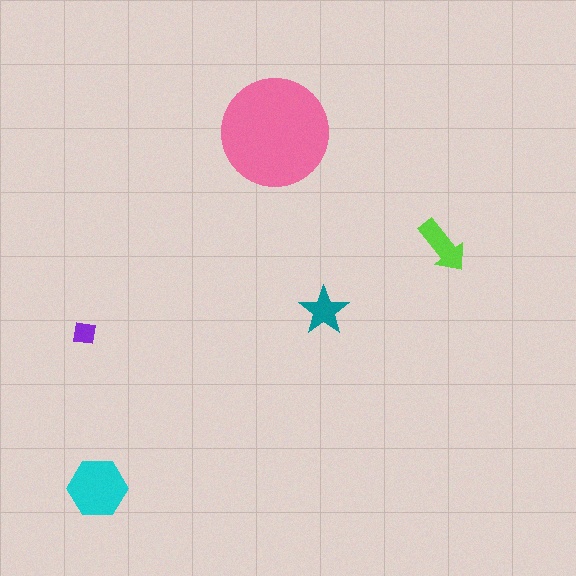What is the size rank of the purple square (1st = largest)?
5th.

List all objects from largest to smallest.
The pink circle, the cyan hexagon, the lime arrow, the teal star, the purple square.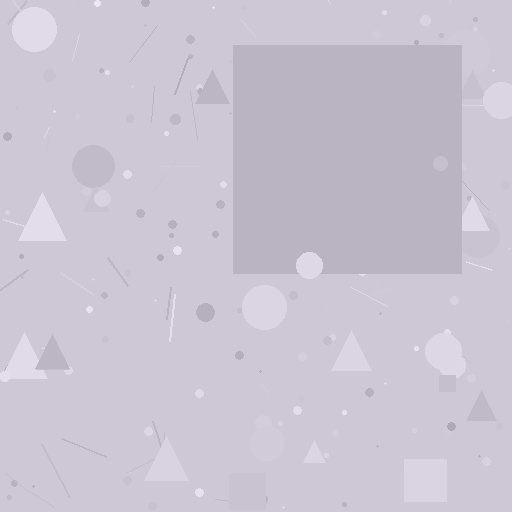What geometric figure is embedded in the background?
A square is embedded in the background.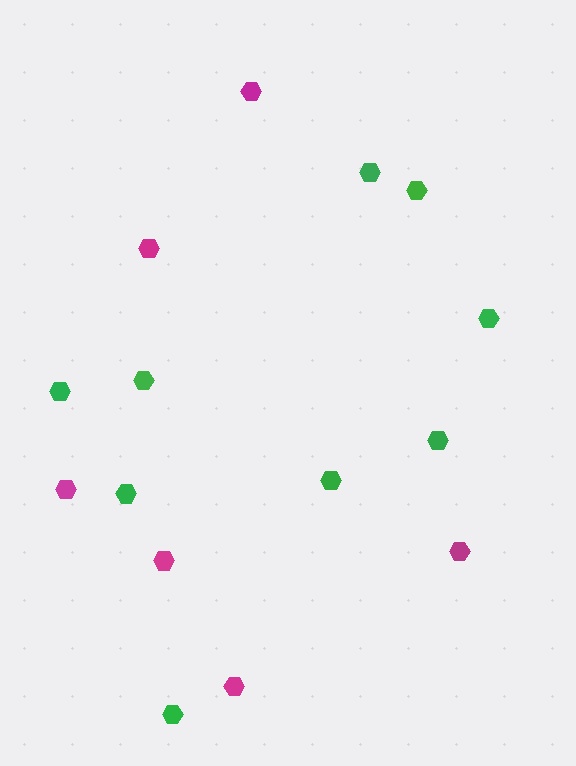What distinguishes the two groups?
There are 2 groups: one group of green hexagons (9) and one group of magenta hexagons (6).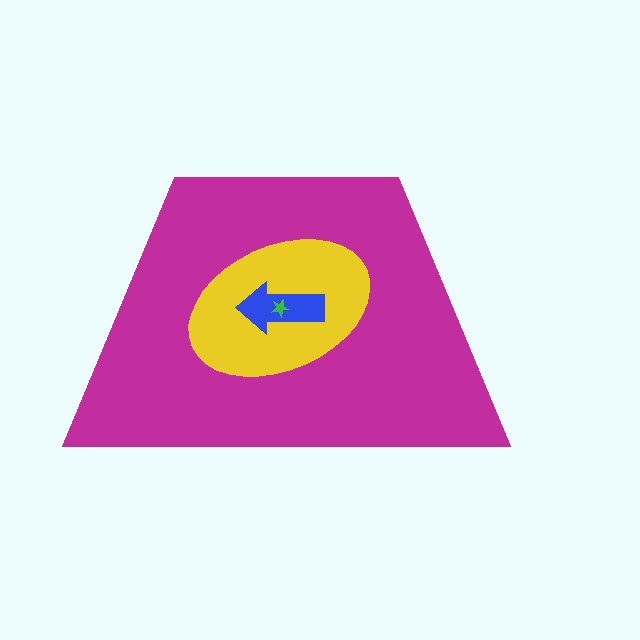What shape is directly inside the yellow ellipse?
The blue arrow.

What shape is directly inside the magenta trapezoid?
The yellow ellipse.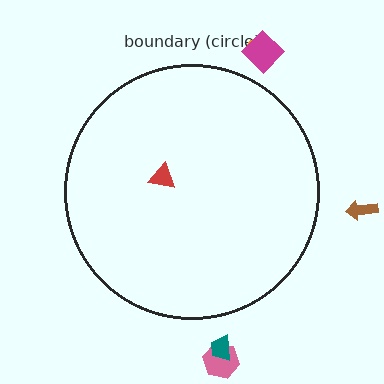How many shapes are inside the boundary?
1 inside, 5 outside.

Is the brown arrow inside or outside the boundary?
Outside.